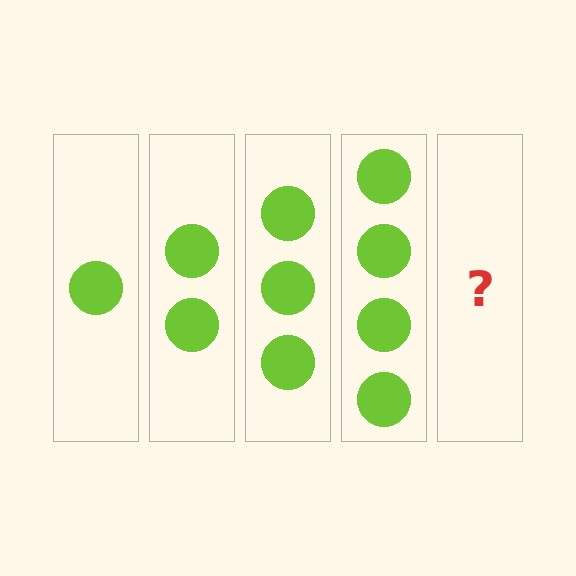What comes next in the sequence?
The next element should be 5 circles.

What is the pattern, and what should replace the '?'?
The pattern is that each step adds one more circle. The '?' should be 5 circles.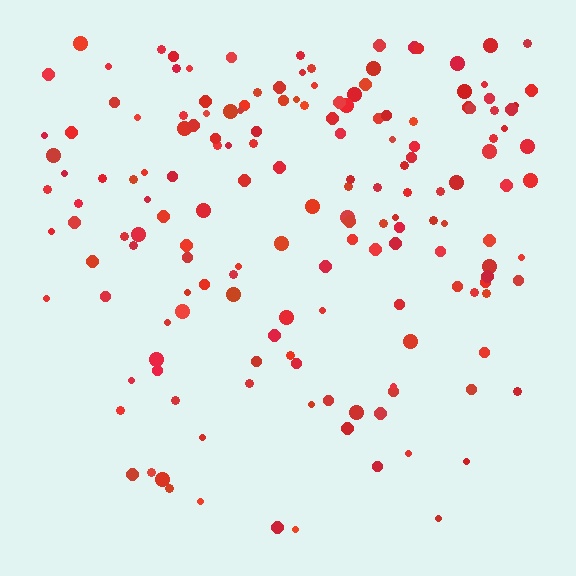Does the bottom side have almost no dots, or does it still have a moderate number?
Still a moderate number, just noticeably fewer than the top.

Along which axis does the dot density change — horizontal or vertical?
Vertical.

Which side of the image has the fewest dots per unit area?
The bottom.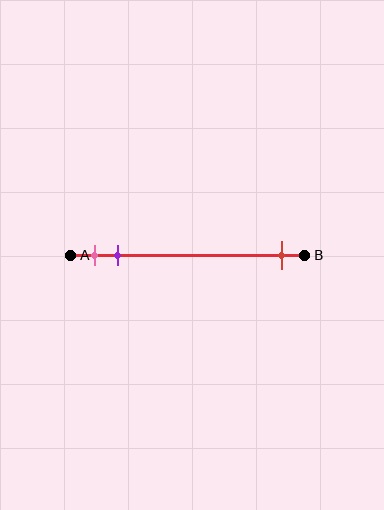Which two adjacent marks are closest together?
The pink and purple marks are the closest adjacent pair.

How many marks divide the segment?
There are 3 marks dividing the segment.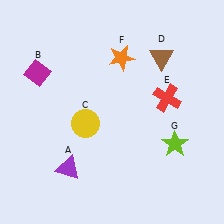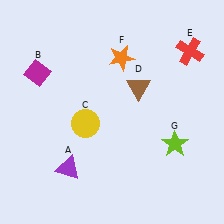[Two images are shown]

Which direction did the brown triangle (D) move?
The brown triangle (D) moved down.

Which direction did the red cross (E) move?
The red cross (E) moved up.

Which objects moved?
The objects that moved are: the brown triangle (D), the red cross (E).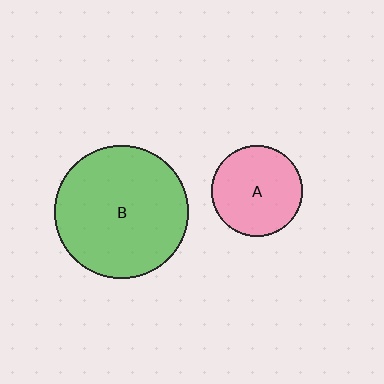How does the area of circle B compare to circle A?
Approximately 2.1 times.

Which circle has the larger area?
Circle B (green).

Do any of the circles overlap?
No, none of the circles overlap.